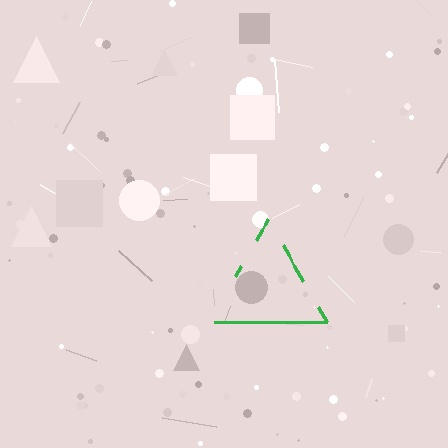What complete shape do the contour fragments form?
The contour fragments form a triangle.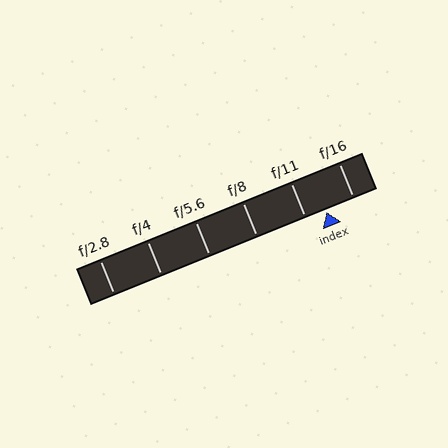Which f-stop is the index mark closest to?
The index mark is closest to f/11.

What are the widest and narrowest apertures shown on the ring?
The widest aperture shown is f/2.8 and the narrowest is f/16.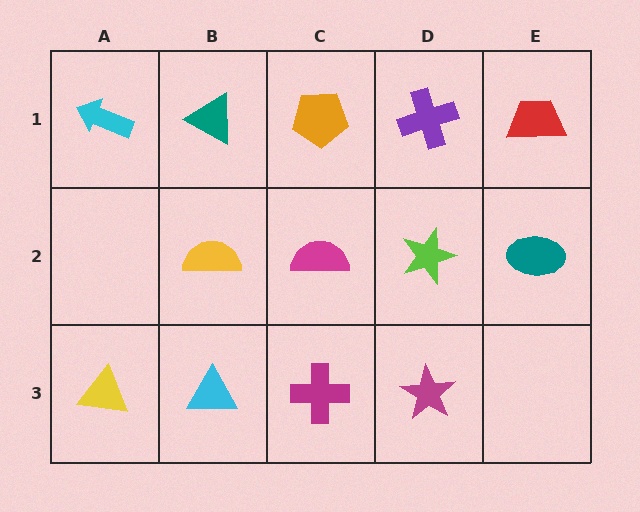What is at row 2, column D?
A lime star.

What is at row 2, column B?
A yellow semicircle.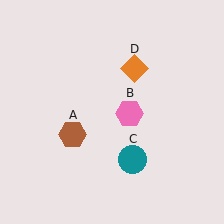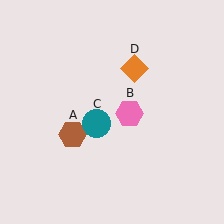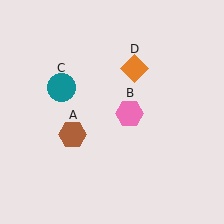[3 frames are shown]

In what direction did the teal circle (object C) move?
The teal circle (object C) moved up and to the left.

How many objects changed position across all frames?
1 object changed position: teal circle (object C).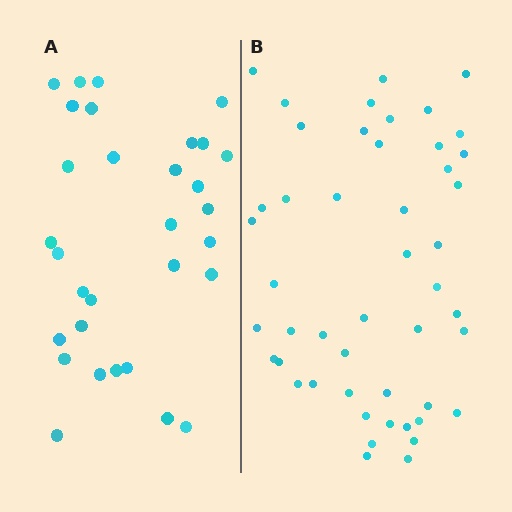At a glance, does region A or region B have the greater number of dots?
Region B (the right region) has more dots.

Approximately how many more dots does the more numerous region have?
Region B has approximately 15 more dots than region A.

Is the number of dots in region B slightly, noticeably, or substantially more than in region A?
Region B has substantially more. The ratio is roughly 1.5 to 1.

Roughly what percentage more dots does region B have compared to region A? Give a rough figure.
About 55% more.